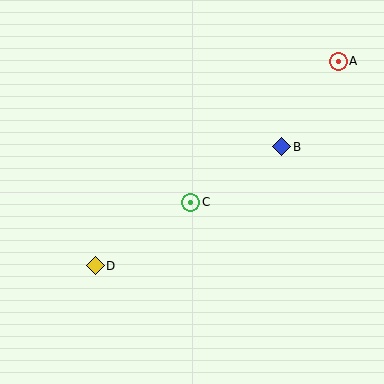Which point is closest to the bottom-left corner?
Point D is closest to the bottom-left corner.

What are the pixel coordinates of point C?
Point C is at (191, 202).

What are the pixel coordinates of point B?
Point B is at (282, 147).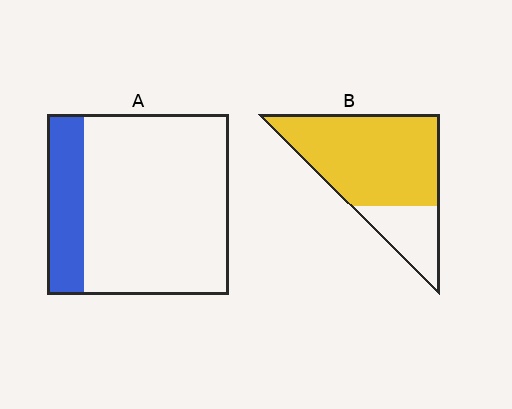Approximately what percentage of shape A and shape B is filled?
A is approximately 20% and B is approximately 75%.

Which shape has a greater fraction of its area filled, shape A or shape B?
Shape B.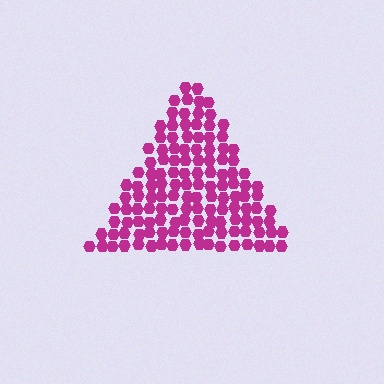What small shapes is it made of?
It is made of small hexagons.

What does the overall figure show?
The overall figure shows a triangle.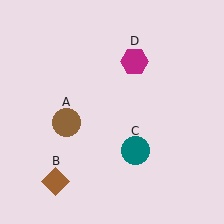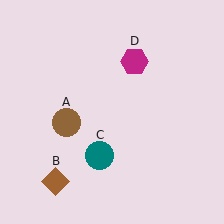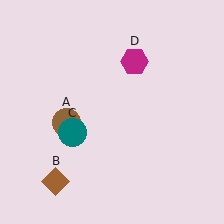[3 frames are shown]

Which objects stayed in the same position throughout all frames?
Brown circle (object A) and brown diamond (object B) and magenta hexagon (object D) remained stationary.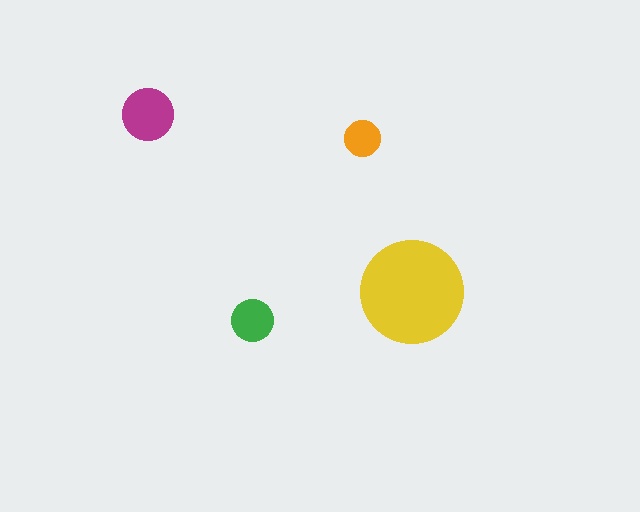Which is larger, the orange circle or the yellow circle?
The yellow one.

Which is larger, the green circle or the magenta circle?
The magenta one.